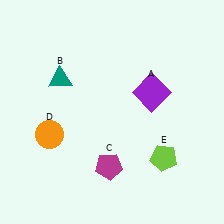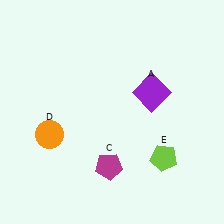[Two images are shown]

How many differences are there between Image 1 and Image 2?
There is 1 difference between the two images.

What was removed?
The teal triangle (B) was removed in Image 2.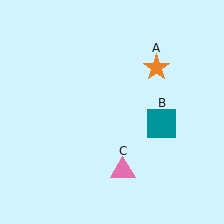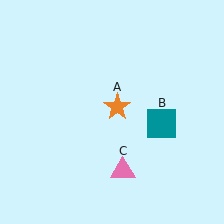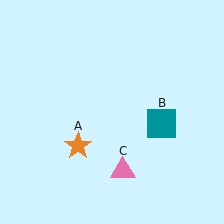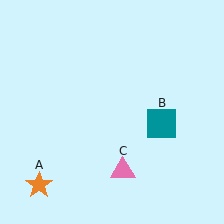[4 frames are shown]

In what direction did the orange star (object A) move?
The orange star (object A) moved down and to the left.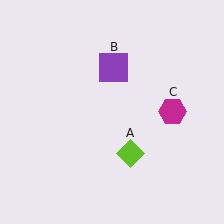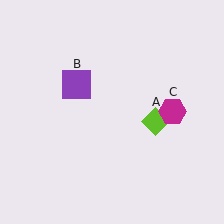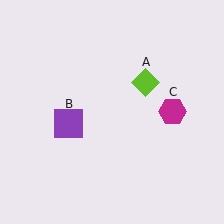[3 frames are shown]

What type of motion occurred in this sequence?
The lime diamond (object A), purple square (object B) rotated counterclockwise around the center of the scene.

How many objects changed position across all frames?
2 objects changed position: lime diamond (object A), purple square (object B).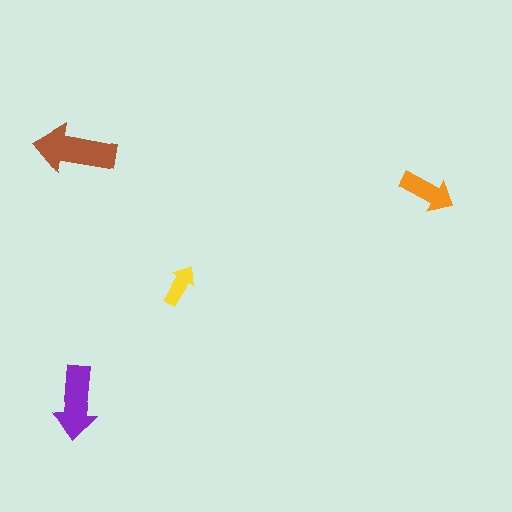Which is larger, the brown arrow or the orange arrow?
The brown one.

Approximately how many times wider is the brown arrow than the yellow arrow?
About 2 times wider.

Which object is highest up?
The brown arrow is topmost.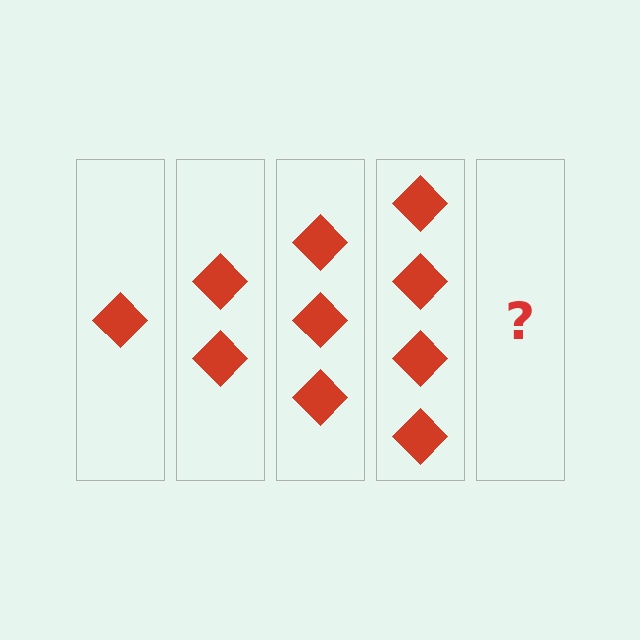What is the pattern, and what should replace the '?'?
The pattern is that each step adds one more diamond. The '?' should be 5 diamonds.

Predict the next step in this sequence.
The next step is 5 diamonds.